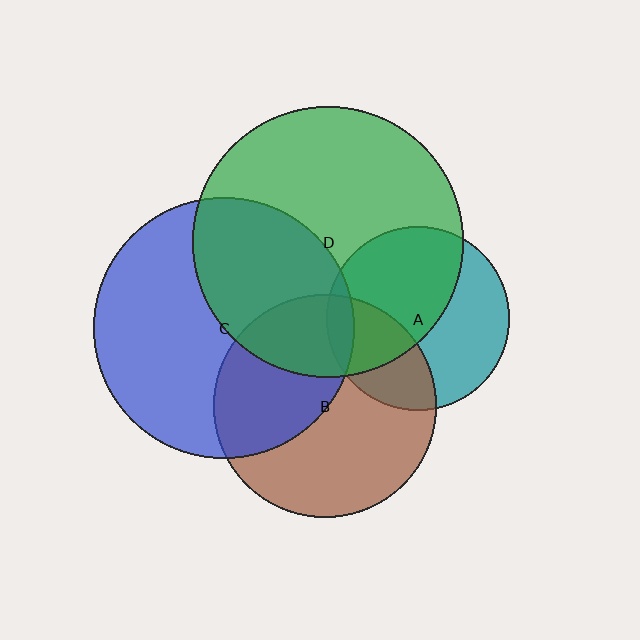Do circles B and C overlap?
Yes.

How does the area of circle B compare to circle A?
Approximately 1.5 times.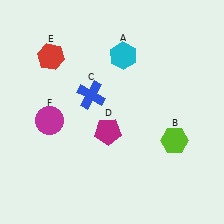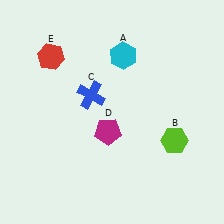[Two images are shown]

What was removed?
The magenta circle (F) was removed in Image 2.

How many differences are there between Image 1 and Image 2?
There is 1 difference between the two images.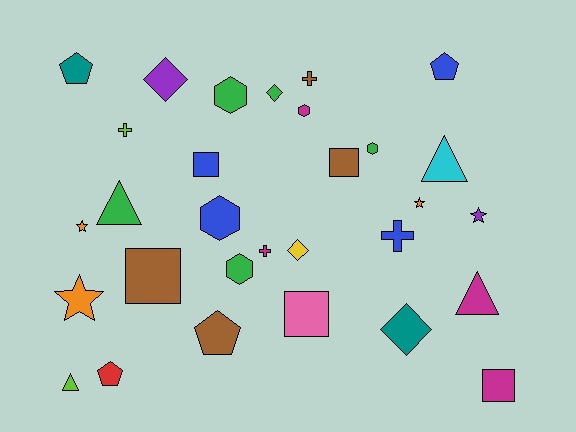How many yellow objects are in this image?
There is 1 yellow object.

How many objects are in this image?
There are 30 objects.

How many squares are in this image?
There are 5 squares.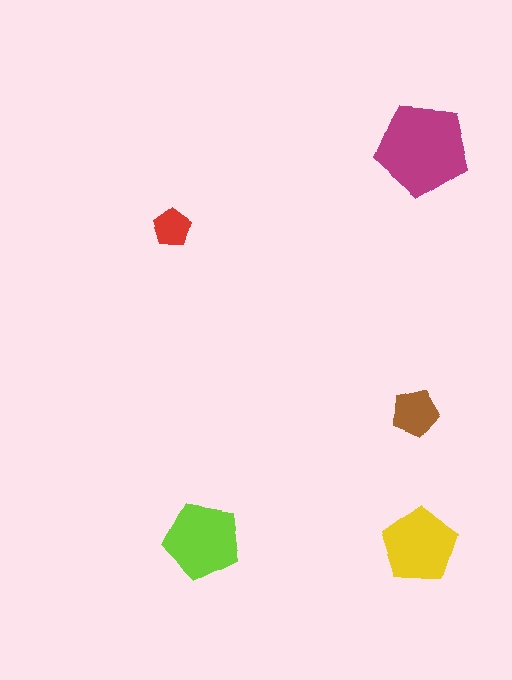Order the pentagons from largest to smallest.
the magenta one, the lime one, the yellow one, the brown one, the red one.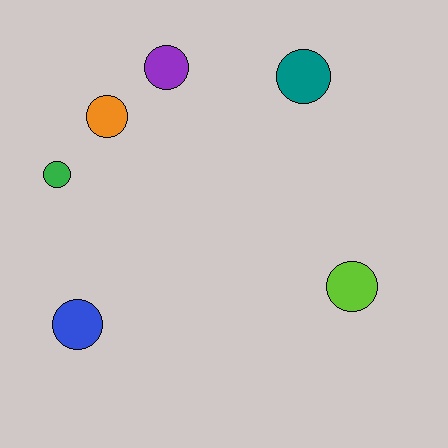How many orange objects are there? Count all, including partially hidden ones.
There is 1 orange object.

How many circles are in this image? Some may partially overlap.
There are 6 circles.